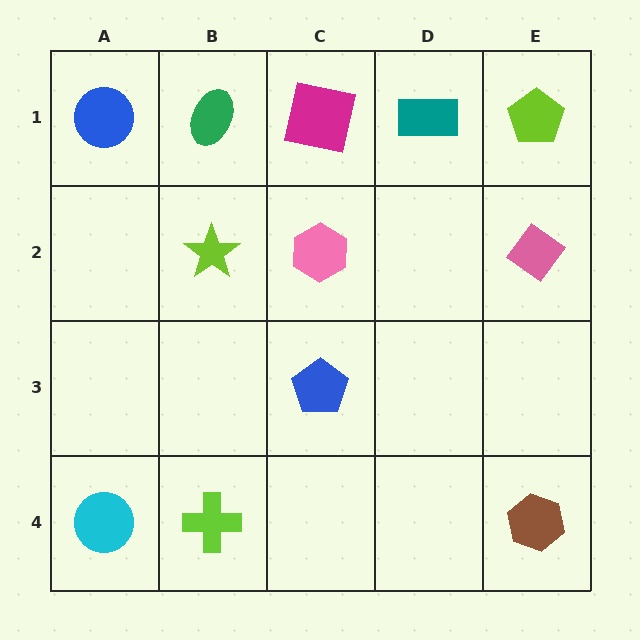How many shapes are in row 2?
3 shapes.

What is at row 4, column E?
A brown hexagon.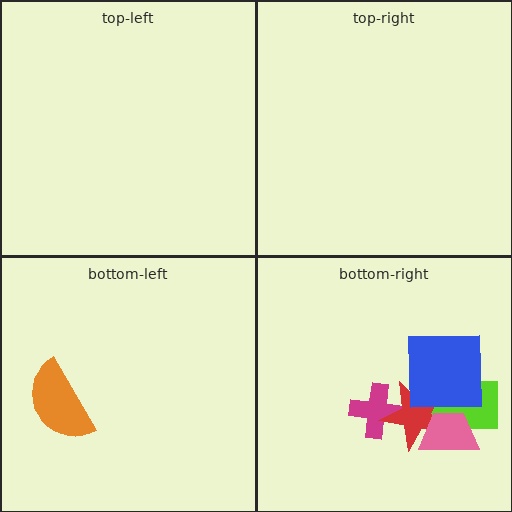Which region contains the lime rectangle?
The bottom-right region.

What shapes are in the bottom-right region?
The lime rectangle, the magenta cross, the red star, the pink trapezoid, the blue square.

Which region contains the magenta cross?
The bottom-right region.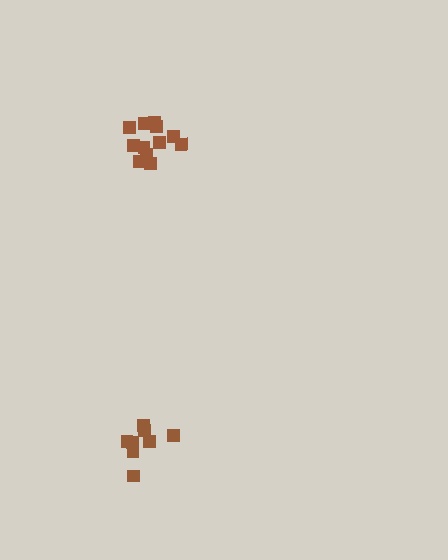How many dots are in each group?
Group 1: 12 dots, Group 2: 8 dots (20 total).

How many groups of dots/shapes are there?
There are 2 groups.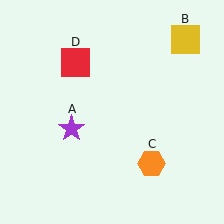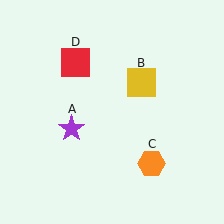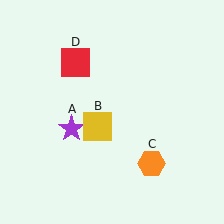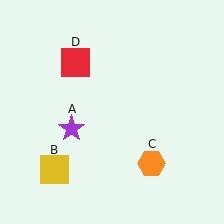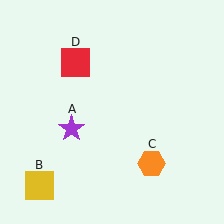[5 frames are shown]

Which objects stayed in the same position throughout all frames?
Purple star (object A) and orange hexagon (object C) and red square (object D) remained stationary.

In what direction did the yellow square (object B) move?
The yellow square (object B) moved down and to the left.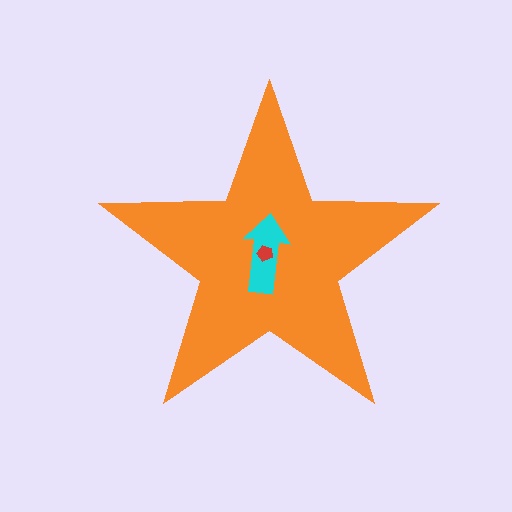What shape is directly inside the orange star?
The cyan arrow.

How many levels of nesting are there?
3.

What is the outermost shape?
The orange star.